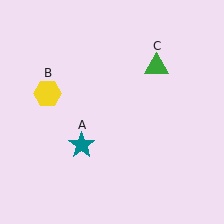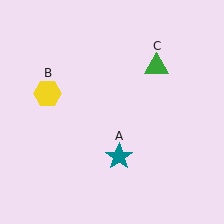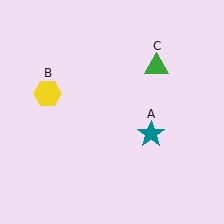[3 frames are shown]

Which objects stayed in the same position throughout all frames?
Yellow hexagon (object B) and green triangle (object C) remained stationary.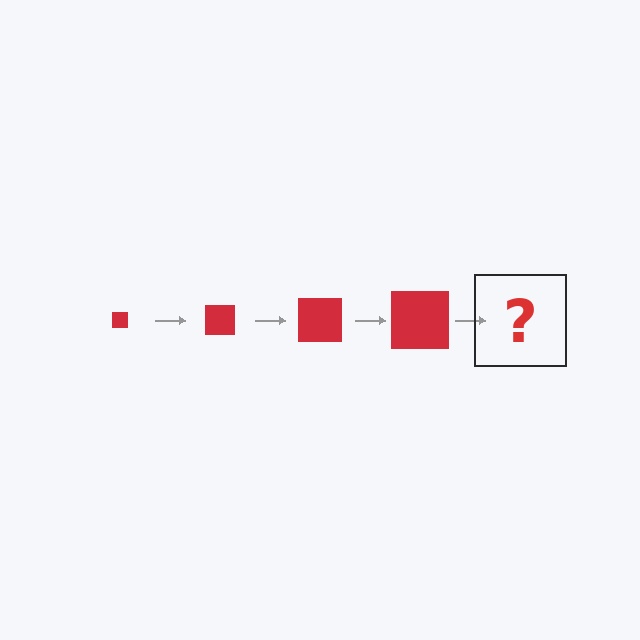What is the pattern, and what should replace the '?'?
The pattern is that the square gets progressively larger each step. The '?' should be a red square, larger than the previous one.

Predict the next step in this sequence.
The next step is a red square, larger than the previous one.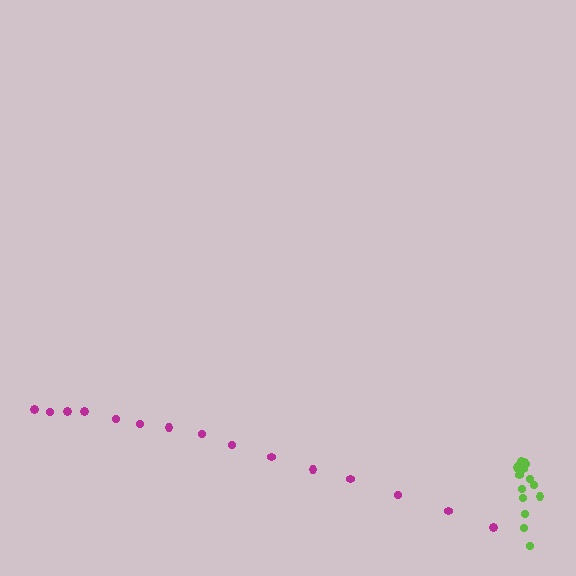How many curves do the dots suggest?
There are 2 distinct paths.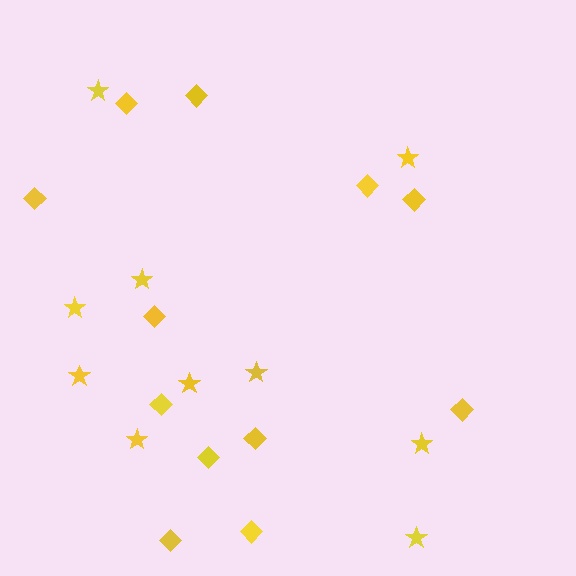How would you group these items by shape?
There are 2 groups: one group of diamonds (12) and one group of stars (10).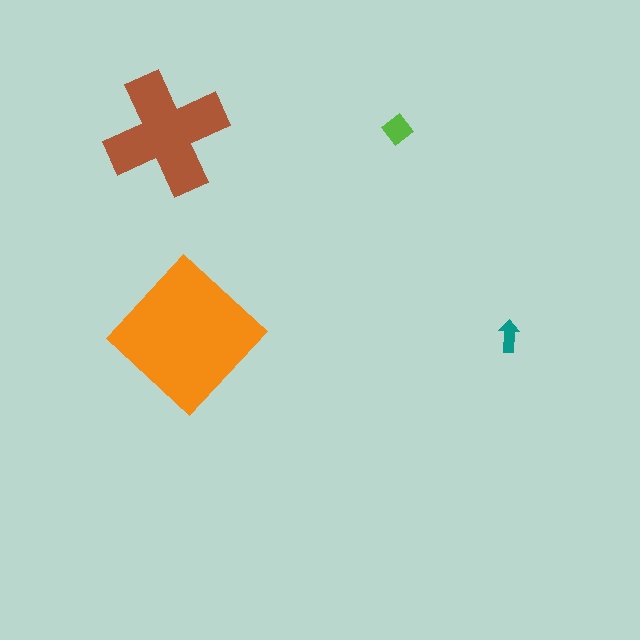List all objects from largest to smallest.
The orange diamond, the brown cross, the lime diamond, the teal arrow.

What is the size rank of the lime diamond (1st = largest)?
3rd.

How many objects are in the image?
There are 4 objects in the image.